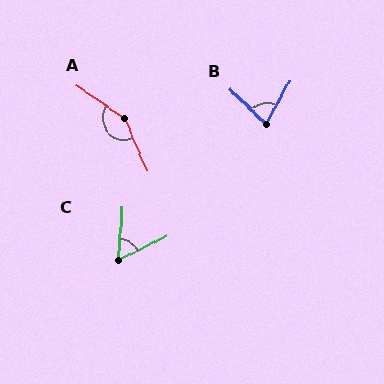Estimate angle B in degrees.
Approximately 74 degrees.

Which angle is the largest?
A, at approximately 148 degrees.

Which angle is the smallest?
C, at approximately 59 degrees.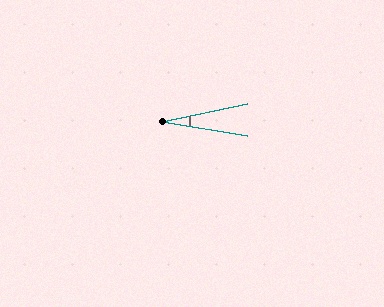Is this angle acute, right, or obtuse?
It is acute.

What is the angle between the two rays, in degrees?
Approximately 21 degrees.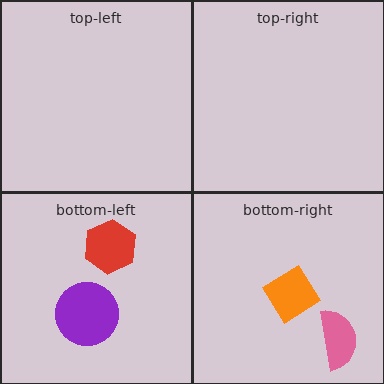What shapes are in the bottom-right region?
The pink semicircle, the orange diamond.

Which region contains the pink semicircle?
The bottom-right region.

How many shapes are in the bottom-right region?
2.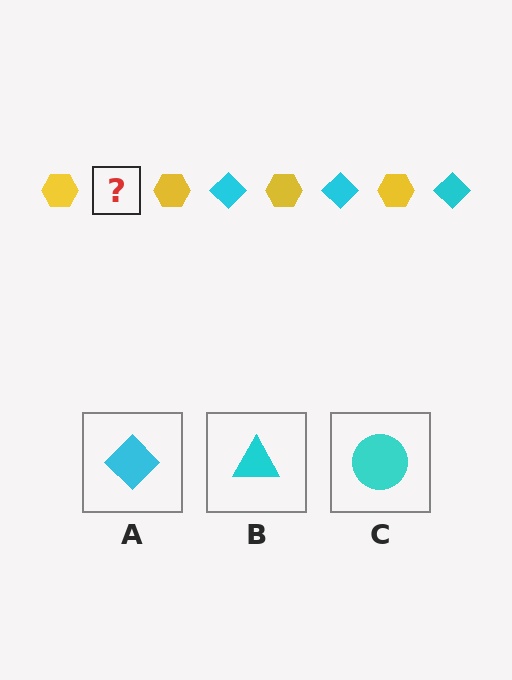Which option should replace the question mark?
Option A.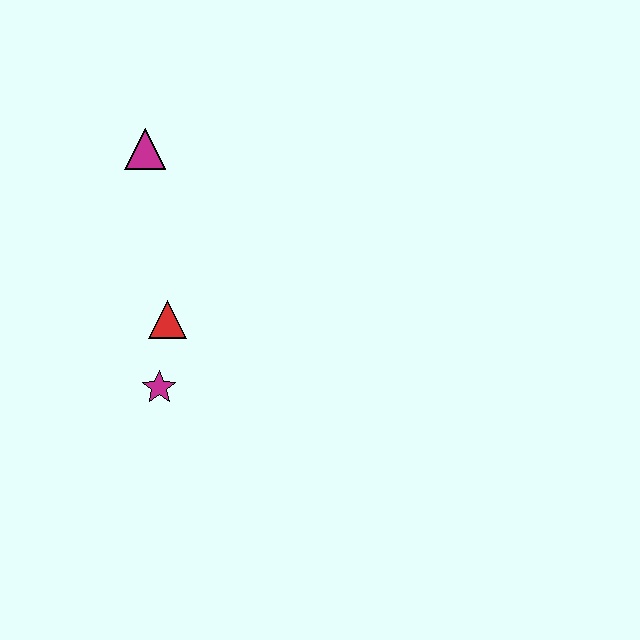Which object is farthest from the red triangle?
The magenta triangle is farthest from the red triangle.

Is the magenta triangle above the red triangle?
Yes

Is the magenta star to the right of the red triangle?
No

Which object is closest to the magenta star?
The red triangle is closest to the magenta star.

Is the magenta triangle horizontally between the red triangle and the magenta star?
No